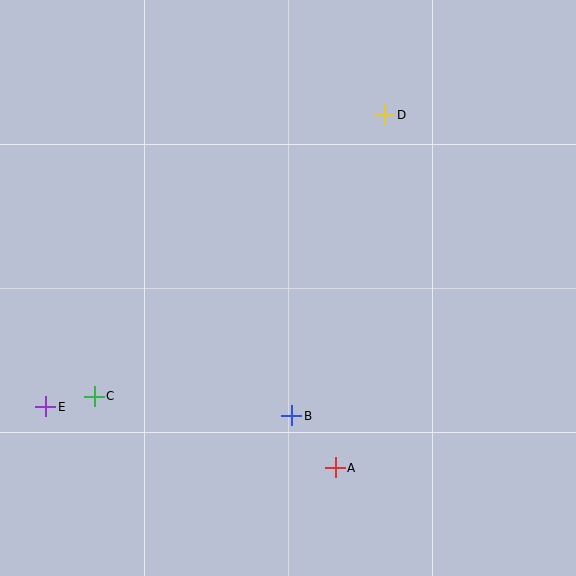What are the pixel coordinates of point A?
Point A is at (335, 468).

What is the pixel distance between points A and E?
The distance between A and E is 296 pixels.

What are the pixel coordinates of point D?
Point D is at (385, 115).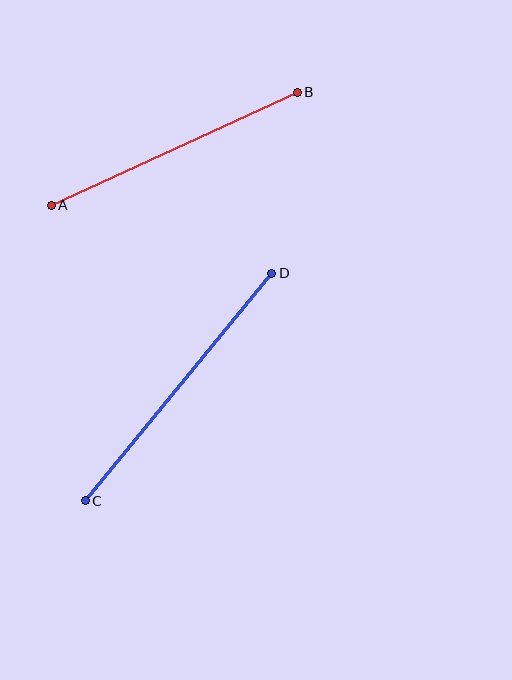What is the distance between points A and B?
The distance is approximately 271 pixels.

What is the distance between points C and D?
The distance is approximately 294 pixels.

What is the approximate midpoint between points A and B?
The midpoint is at approximately (174, 149) pixels.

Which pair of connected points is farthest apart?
Points C and D are farthest apart.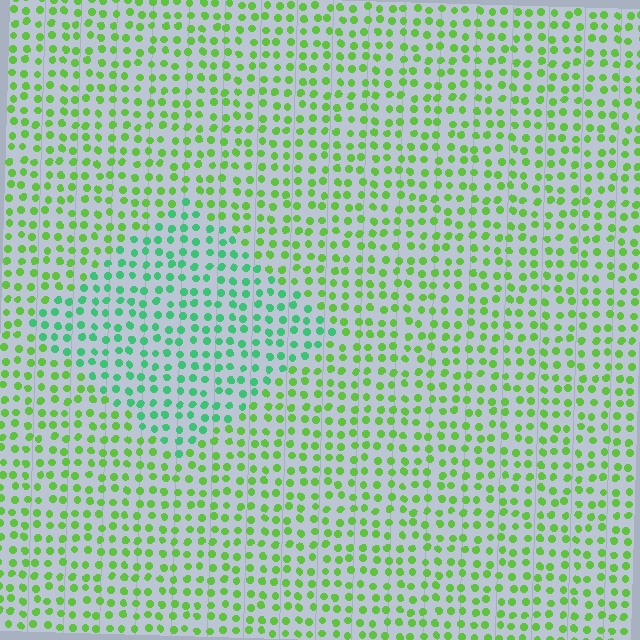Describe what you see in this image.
The image is filled with small lime elements in a uniform arrangement. A diamond-shaped region is visible where the elements are tinted to a slightly different hue, forming a subtle color boundary.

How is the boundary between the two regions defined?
The boundary is defined purely by a slight shift in hue (about 41 degrees). Spacing, size, and orientation are identical on both sides.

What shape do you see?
I see a diamond.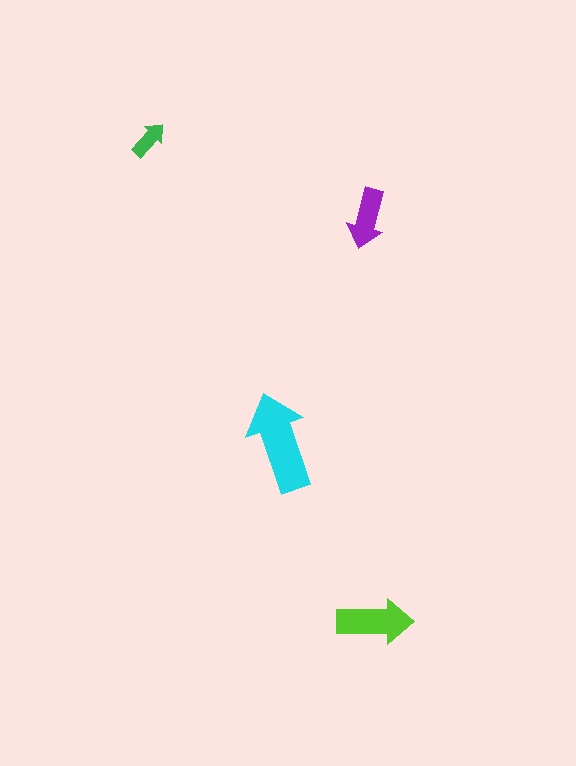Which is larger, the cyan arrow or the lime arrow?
The cyan one.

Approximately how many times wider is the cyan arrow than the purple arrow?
About 1.5 times wider.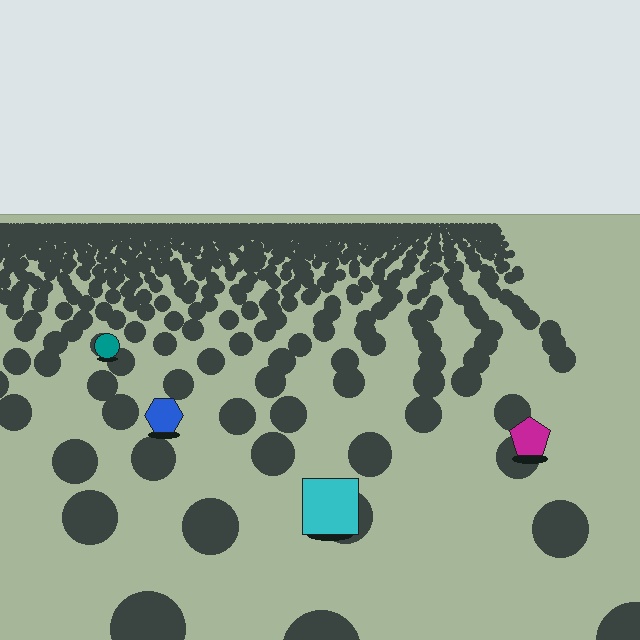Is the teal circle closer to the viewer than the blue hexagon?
No. The blue hexagon is closer — you can tell from the texture gradient: the ground texture is coarser near it.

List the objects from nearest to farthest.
From nearest to farthest: the cyan square, the magenta pentagon, the blue hexagon, the teal circle.